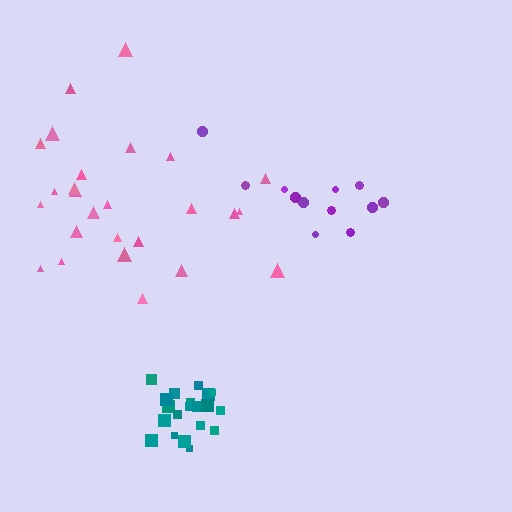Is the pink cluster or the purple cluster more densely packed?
Purple.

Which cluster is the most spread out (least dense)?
Pink.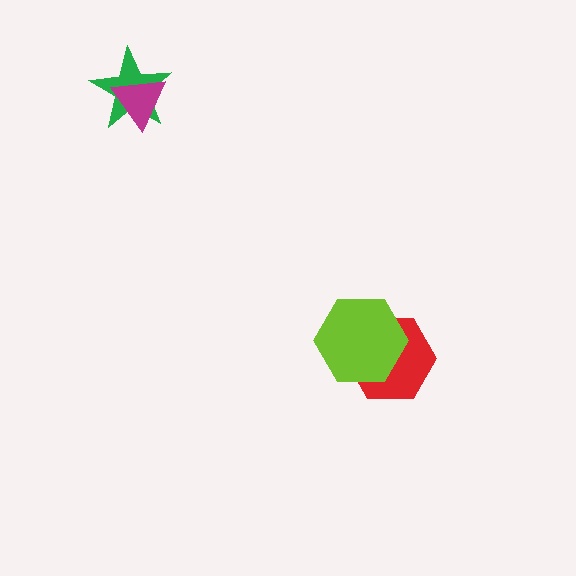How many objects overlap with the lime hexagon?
1 object overlaps with the lime hexagon.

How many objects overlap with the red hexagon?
1 object overlaps with the red hexagon.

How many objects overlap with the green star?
1 object overlaps with the green star.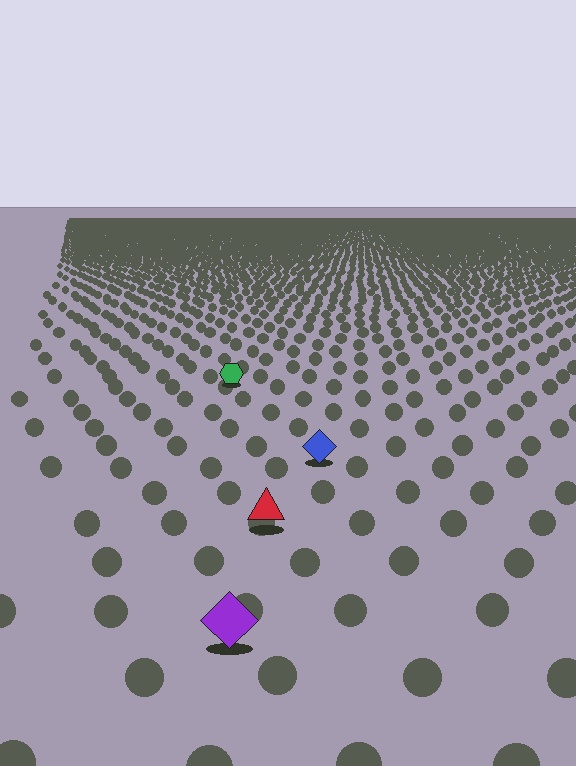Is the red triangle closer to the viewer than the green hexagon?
Yes. The red triangle is closer — you can tell from the texture gradient: the ground texture is coarser near it.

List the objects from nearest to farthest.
From nearest to farthest: the purple diamond, the red triangle, the blue diamond, the green hexagon.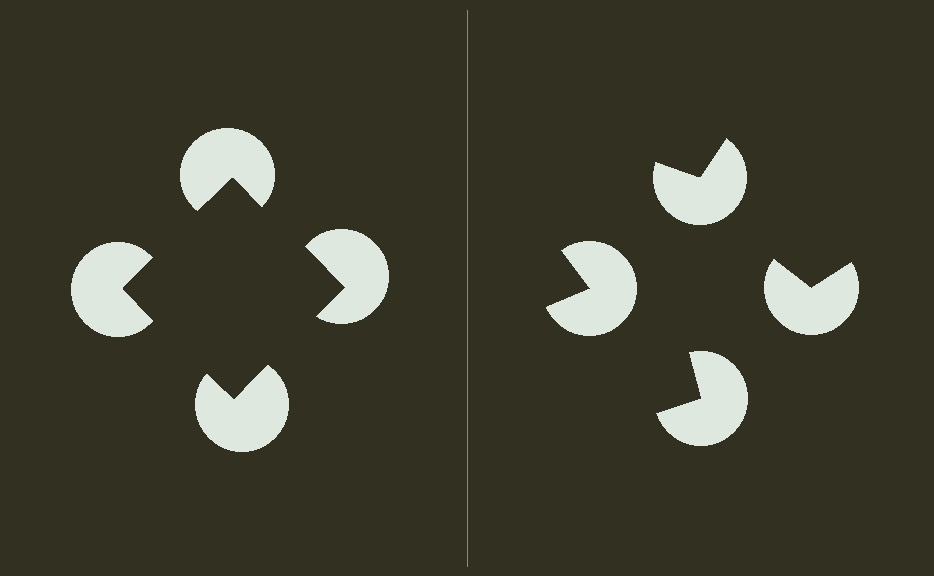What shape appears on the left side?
An illusory square.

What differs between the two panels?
The pac-man discs are positioned identically on both sides; only the wedge orientations differ. On the left they align to a square; on the right they are misaligned.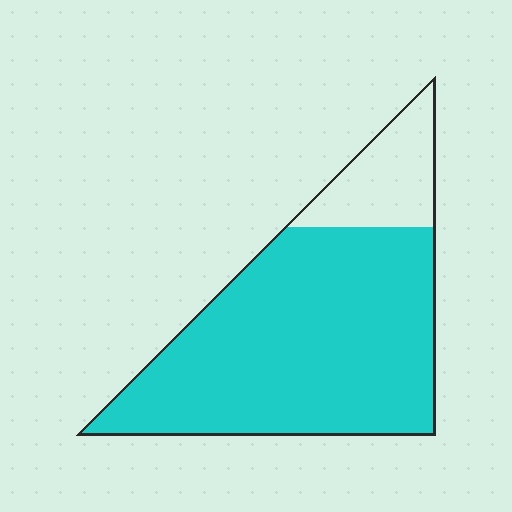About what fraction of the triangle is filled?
About five sixths (5/6).